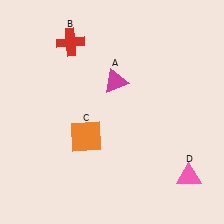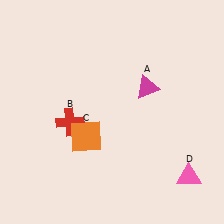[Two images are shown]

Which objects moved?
The objects that moved are: the magenta triangle (A), the red cross (B).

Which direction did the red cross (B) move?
The red cross (B) moved down.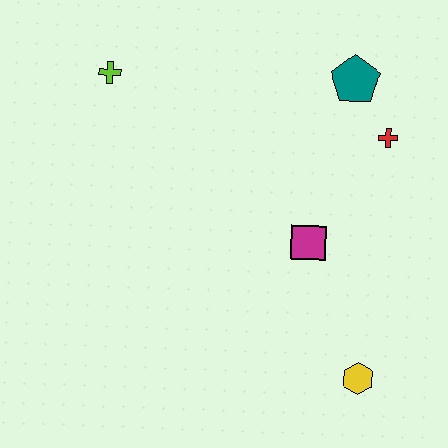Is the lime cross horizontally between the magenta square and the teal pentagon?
No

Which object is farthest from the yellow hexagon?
The lime cross is farthest from the yellow hexagon.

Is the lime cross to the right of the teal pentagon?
No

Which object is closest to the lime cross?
The teal pentagon is closest to the lime cross.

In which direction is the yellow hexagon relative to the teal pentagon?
The yellow hexagon is below the teal pentagon.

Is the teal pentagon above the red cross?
Yes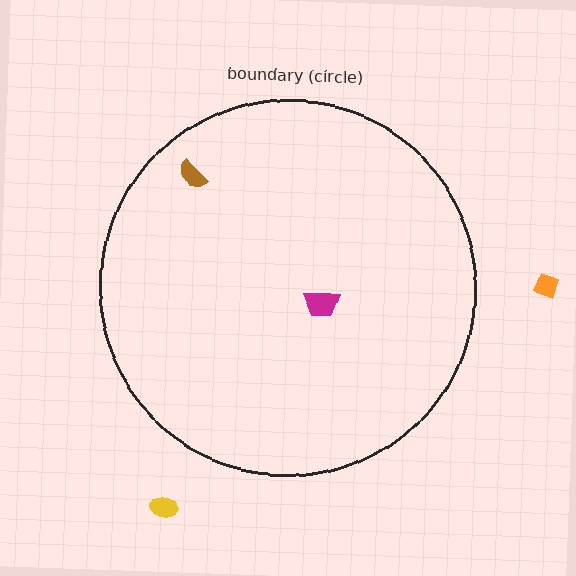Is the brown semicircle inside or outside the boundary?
Inside.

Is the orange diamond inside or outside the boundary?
Outside.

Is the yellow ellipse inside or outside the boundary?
Outside.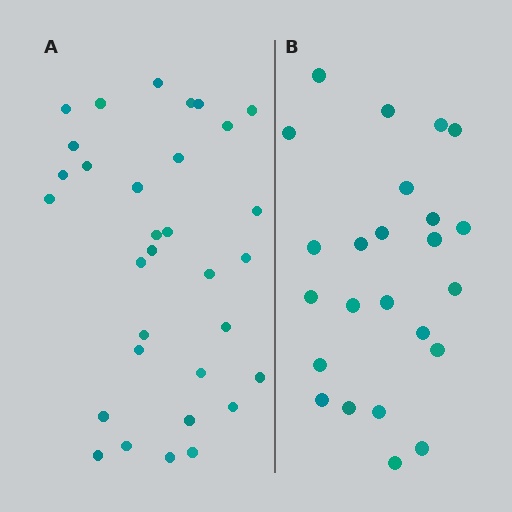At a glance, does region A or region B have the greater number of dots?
Region A (the left region) has more dots.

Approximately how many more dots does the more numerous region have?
Region A has roughly 8 or so more dots than region B.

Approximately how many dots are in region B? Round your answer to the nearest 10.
About 20 dots. (The exact count is 24, which rounds to 20.)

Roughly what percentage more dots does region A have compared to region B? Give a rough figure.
About 35% more.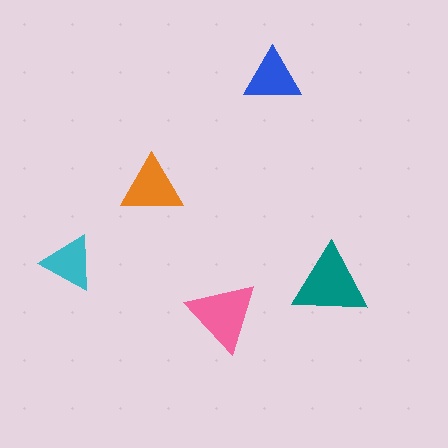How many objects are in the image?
There are 5 objects in the image.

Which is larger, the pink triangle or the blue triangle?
The pink one.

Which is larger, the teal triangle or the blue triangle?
The teal one.